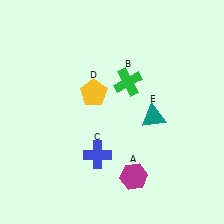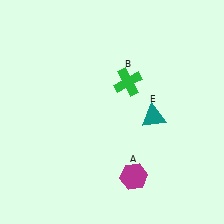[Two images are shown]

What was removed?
The blue cross (C), the yellow pentagon (D) were removed in Image 2.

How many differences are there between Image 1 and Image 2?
There are 2 differences between the two images.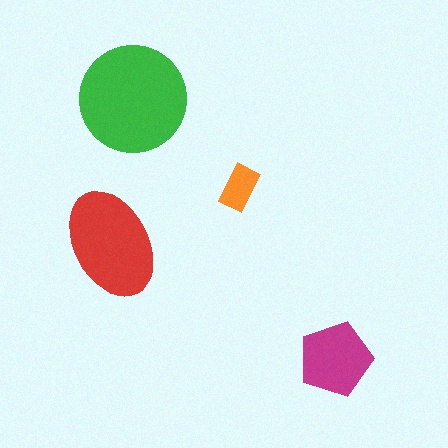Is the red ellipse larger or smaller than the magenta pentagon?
Larger.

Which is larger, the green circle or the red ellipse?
The green circle.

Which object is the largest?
The green circle.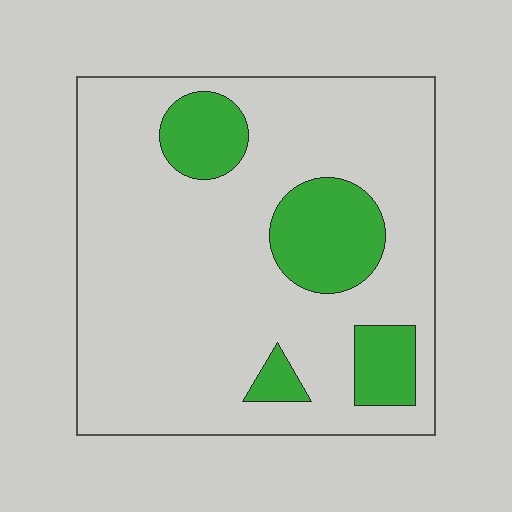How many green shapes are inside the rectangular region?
4.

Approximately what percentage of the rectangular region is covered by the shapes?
Approximately 20%.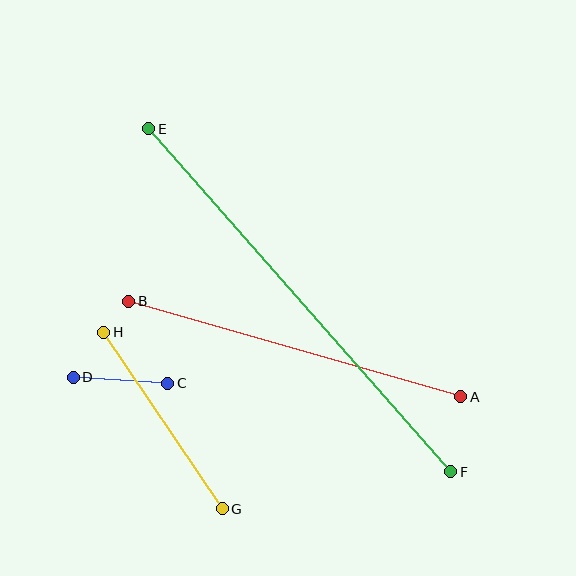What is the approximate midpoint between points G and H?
The midpoint is at approximately (163, 421) pixels.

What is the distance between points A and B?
The distance is approximately 345 pixels.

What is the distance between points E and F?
The distance is approximately 457 pixels.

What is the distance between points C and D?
The distance is approximately 95 pixels.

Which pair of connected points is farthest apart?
Points E and F are farthest apart.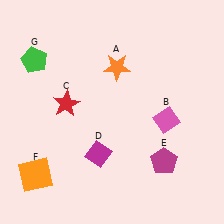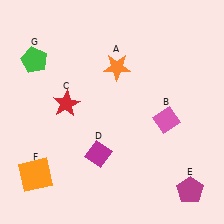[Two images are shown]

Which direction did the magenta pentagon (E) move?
The magenta pentagon (E) moved down.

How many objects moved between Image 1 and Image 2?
1 object moved between the two images.